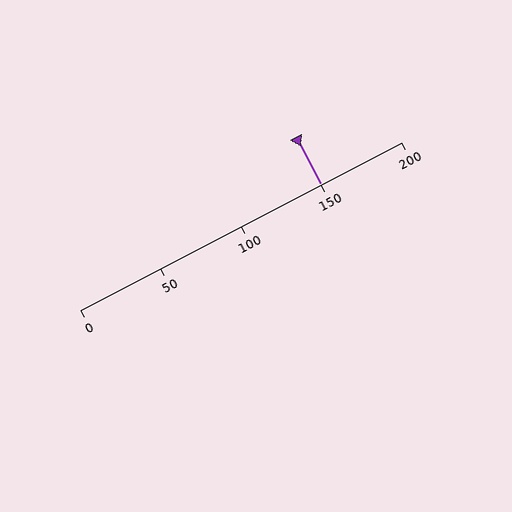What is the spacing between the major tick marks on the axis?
The major ticks are spaced 50 apart.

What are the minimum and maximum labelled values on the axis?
The axis runs from 0 to 200.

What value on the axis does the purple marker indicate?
The marker indicates approximately 150.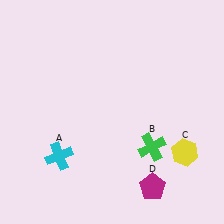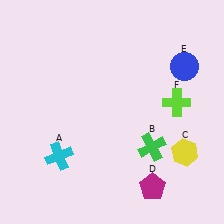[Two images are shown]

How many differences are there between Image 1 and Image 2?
There are 2 differences between the two images.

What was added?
A blue circle (E), a lime cross (F) were added in Image 2.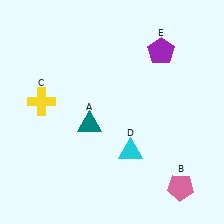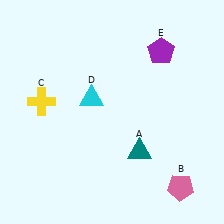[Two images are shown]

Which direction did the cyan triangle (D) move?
The cyan triangle (D) moved up.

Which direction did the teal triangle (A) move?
The teal triangle (A) moved right.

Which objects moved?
The objects that moved are: the teal triangle (A), the cyan triangle (D).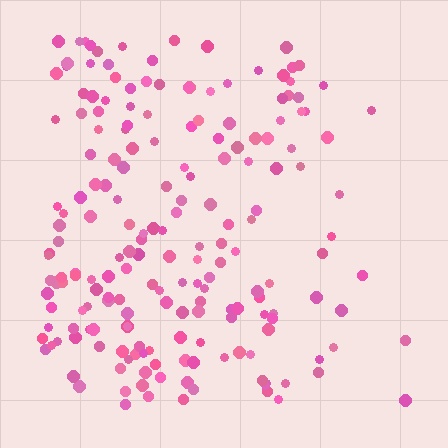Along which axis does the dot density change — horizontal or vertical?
Horizontal.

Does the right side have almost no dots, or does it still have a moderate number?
Still a moderate number, just noticeably fewer than the left.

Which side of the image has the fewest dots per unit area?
The right.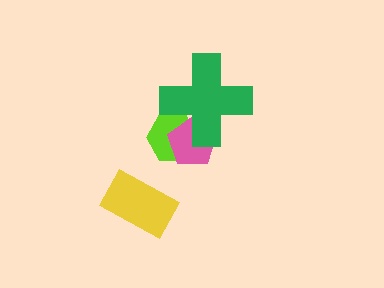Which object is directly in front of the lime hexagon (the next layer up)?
The pink pentagon is directly in front of the lime hexagon.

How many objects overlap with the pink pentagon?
2 objects overlap with the pink pentagon.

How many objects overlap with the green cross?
2 objects overlap with the green cross.